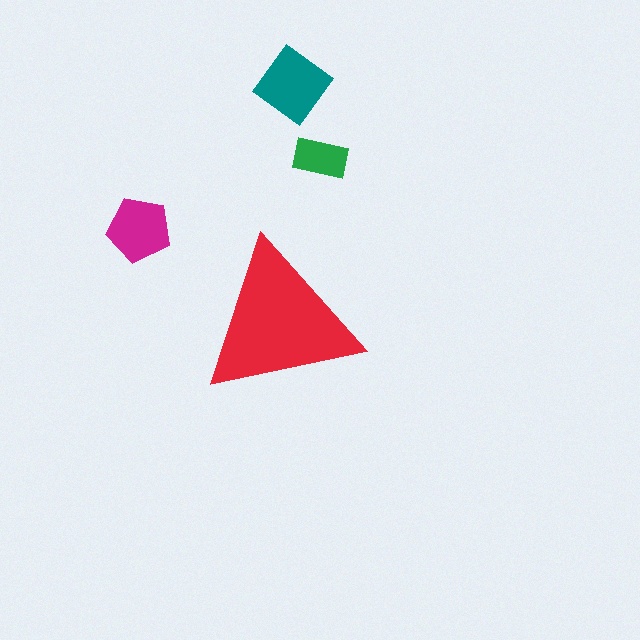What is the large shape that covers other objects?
A red triangle.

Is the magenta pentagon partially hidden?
No, the magenta pentagon is fully visible.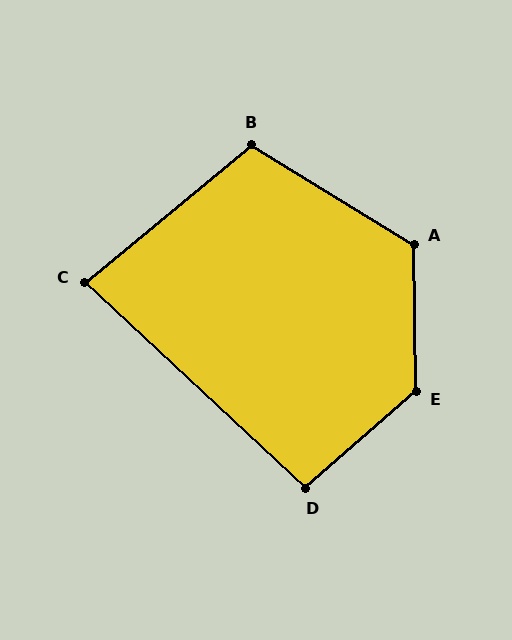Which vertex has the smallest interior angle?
C, at approximately 82 degrees.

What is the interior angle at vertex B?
Approximately 109 degrees (obtuse).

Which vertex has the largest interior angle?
E, at approximately 131 degrees.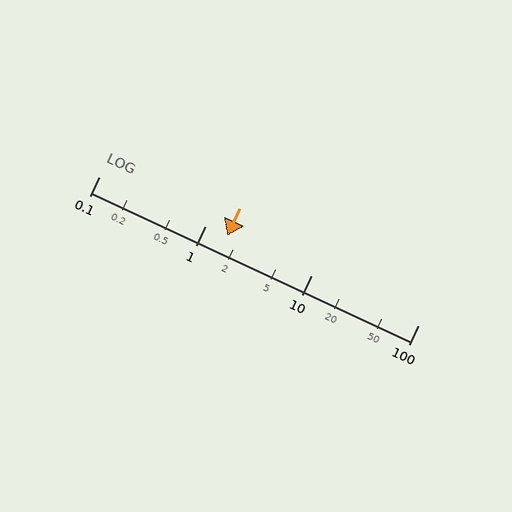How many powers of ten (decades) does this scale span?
The scale spans 3 decades, from 0.1 to 100.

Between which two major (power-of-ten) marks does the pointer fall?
The pointer is between 1 and 10.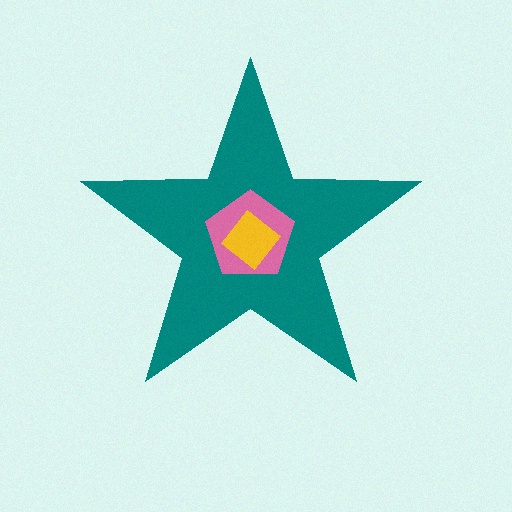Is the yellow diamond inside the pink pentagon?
Yes.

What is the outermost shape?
The teal star.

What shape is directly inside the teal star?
The pink pentagon.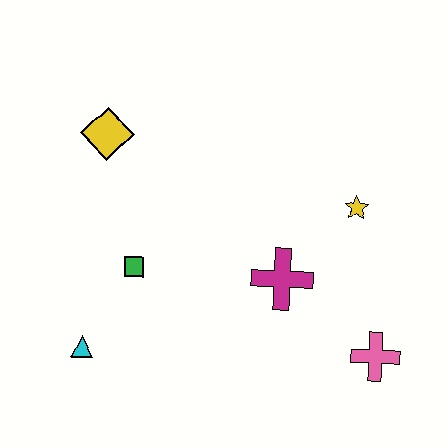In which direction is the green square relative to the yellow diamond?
The green square is below the yellow diamond.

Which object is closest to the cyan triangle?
The green square is closest to the cyan triangle.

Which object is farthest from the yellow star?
The cyan triangle is farthest from the yellow star.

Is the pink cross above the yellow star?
No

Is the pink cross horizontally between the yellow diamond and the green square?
No